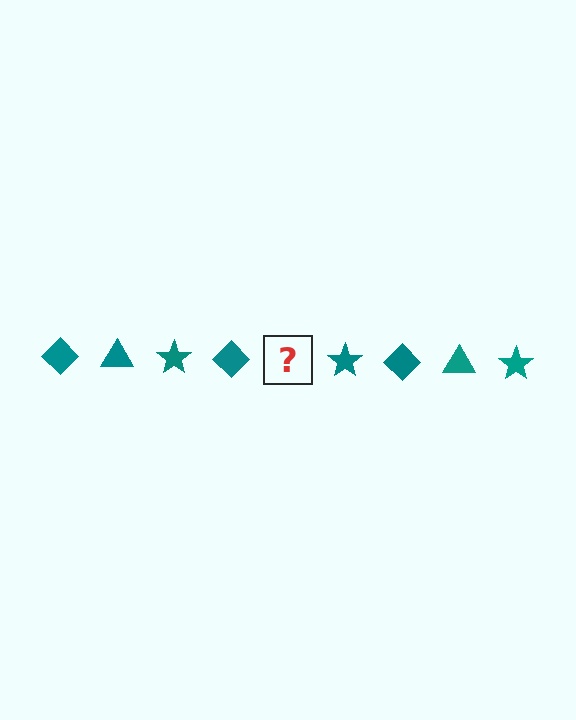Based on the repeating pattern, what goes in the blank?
The blank should be a teal triangle.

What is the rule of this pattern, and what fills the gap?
The rule is that the pattern cycles through diamond, triangle, star shapes in teal. The gap should be filled with a teal triangle.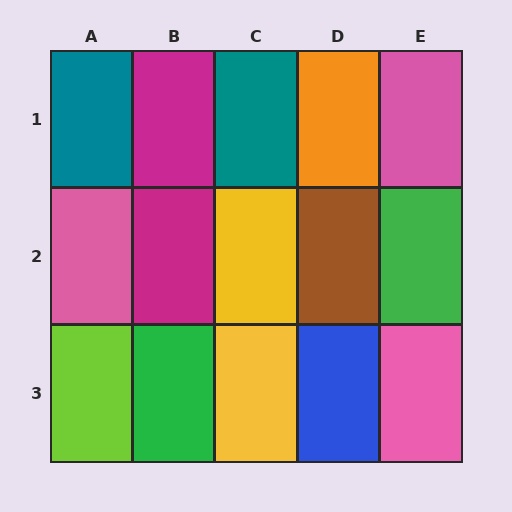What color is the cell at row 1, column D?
Orange.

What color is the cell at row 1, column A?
Teal.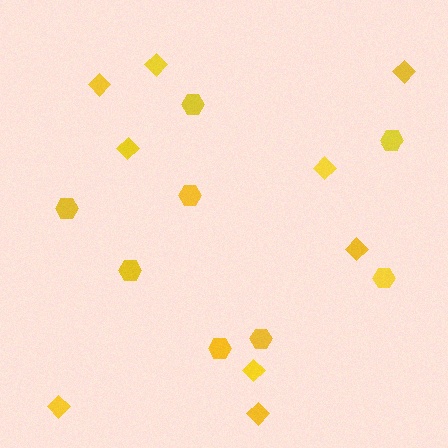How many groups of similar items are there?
There are 2 groups: one group of diamonds (9) and one group of hexagons (8).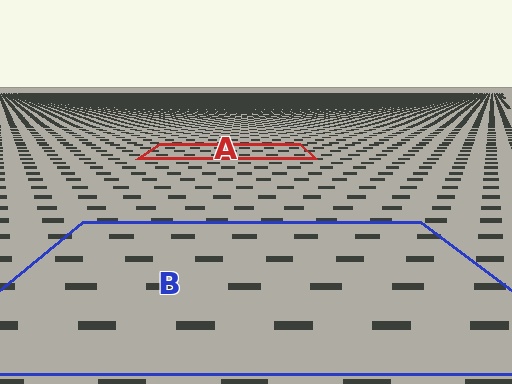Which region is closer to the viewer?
Region B is closer. The texture elements there are larger and more spread out.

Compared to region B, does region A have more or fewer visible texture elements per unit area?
Region A has more texture elements per unit area — they are packed more densely because it is farther away.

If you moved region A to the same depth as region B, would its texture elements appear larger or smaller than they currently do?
They would appear larger. At a closer depth, the same texture elements are projected at a bigger on-screen size.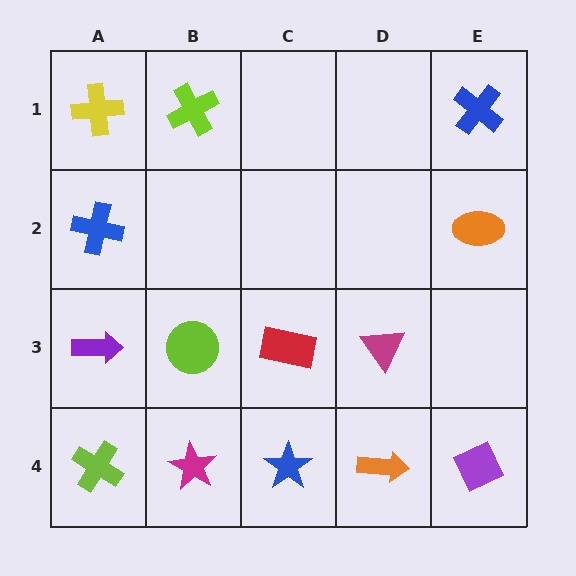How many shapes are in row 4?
5 shapes.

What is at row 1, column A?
A yellow cross.